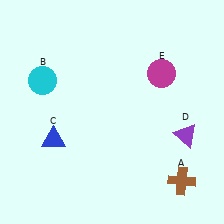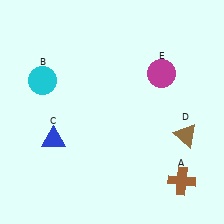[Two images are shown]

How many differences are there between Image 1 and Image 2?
There is 1 difference between the two images.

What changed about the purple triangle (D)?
In Image 1, D is purple. In Image 2, it changed to brown.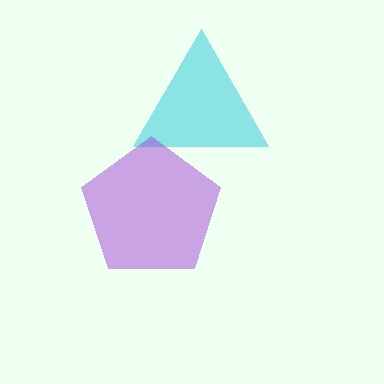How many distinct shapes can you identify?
There are 2 distinct shapes: a cyan triangle, a purple pentagon.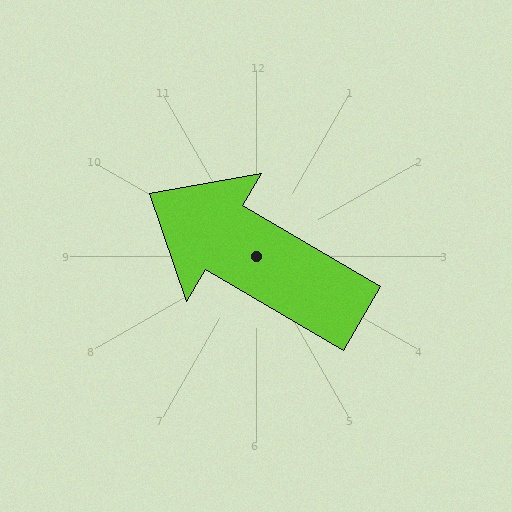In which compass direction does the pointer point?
Northwest.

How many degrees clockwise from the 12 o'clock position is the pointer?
Approximately 300 degrees.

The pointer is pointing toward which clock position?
Roughly 10 o'clock.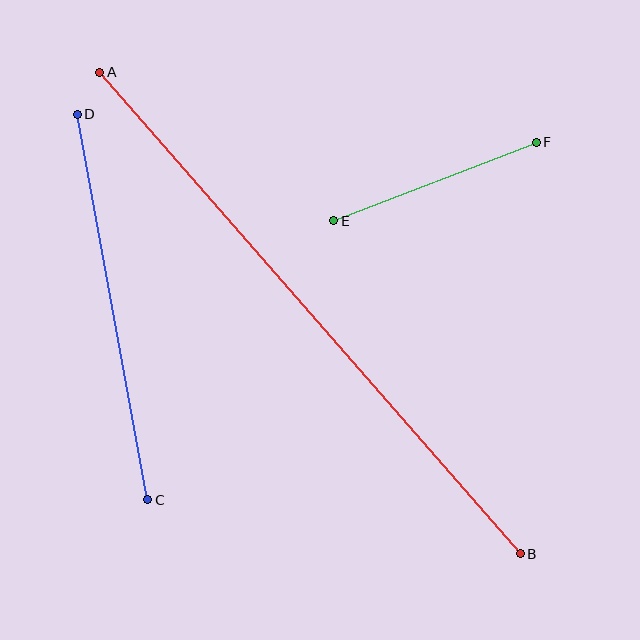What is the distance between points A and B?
The distance is approximately 639 pixels.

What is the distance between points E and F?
The distance is approximately 217 pixels.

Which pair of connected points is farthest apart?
Points A and B are farthest apart.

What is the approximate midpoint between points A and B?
The midpoint is at approximately (310, 313) pixels.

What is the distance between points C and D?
The distance is approximately 392 pixels.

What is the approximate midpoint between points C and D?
The midpoint is at approximately (113, 307) pixels.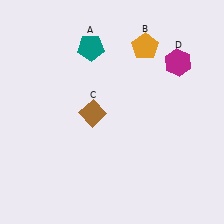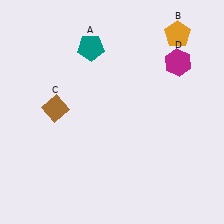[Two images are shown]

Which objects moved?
The objects that moved are: the orange pentagon (B), the brown diamond (C).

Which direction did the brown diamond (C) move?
The brown diamond (C) moved left.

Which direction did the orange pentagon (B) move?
The orange pentagon (B) moved right.